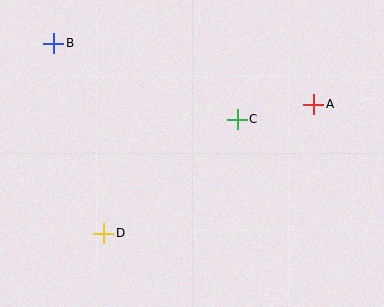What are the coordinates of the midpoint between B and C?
The midpoint between B and C is at (145, 81).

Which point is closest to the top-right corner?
Point A is closest to the top-right corner.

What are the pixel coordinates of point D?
Point D is at (104, 233).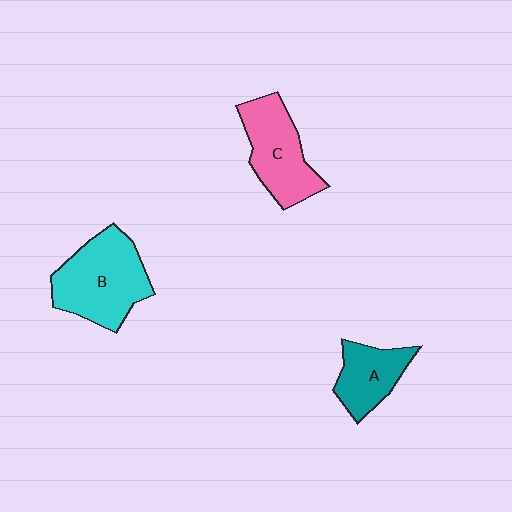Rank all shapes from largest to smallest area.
From largest to smallest: B (cyan), C (pink), A (teal).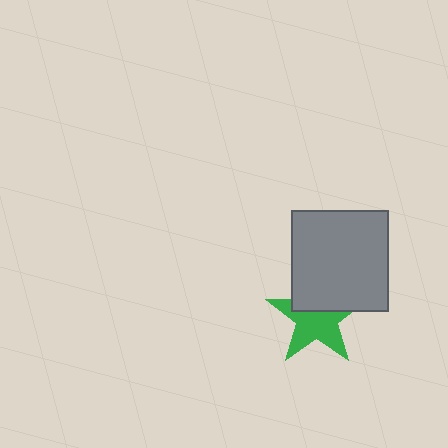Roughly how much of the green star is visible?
About half of it is visible (roughly 62%).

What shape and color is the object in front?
The object in front is a gray rectangle.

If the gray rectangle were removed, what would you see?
You would see the complete green star.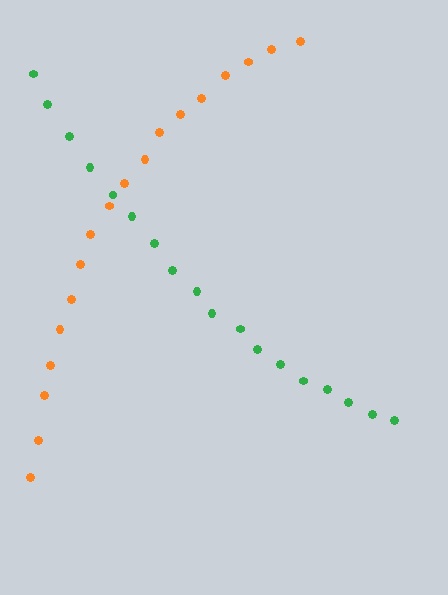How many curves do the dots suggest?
There are 2 distinct paths.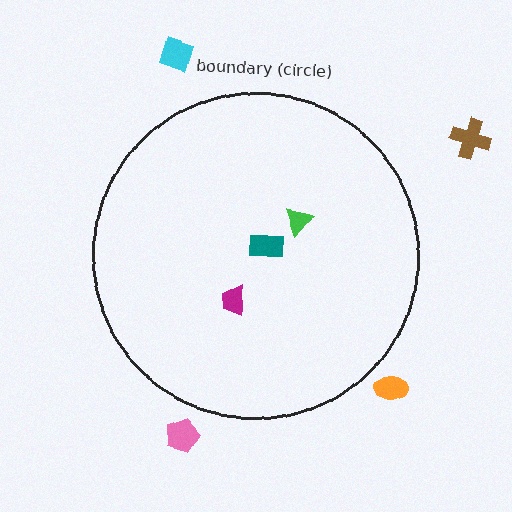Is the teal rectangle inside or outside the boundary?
Inside.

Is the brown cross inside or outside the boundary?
Outside.